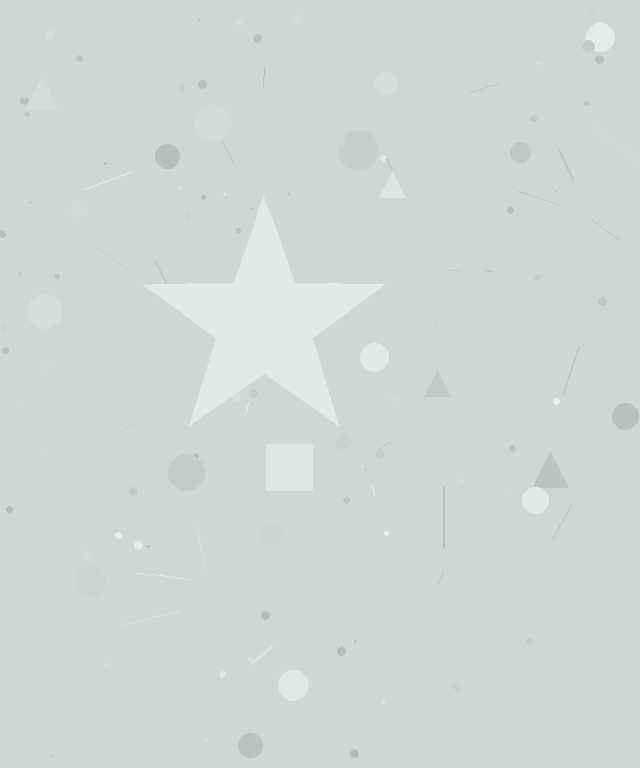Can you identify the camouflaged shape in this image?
The camouflaged shape is a star.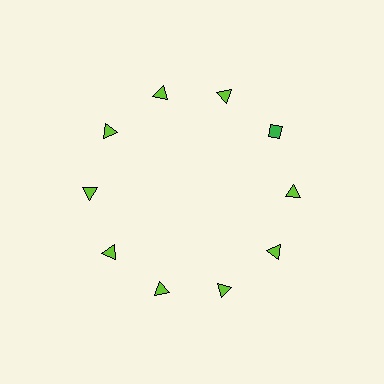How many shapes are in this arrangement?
There are 10 shapes arranged in a ring pattern.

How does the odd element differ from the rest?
It differs in both color (green instead of lime) and shape (diamond instead of triangle).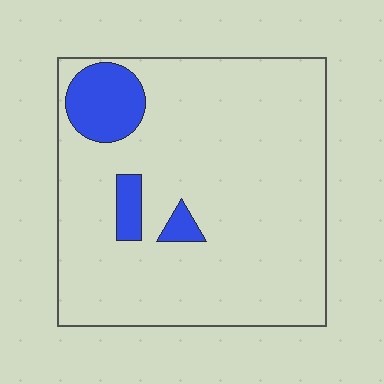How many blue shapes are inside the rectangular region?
3.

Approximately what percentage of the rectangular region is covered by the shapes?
Approximately 10%.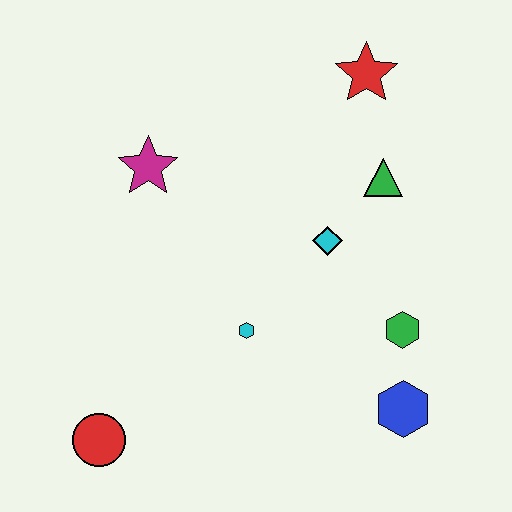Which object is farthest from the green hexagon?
The red circle is farthest from the green hexagon.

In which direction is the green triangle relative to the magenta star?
The green triangle is to the right of the magenta star.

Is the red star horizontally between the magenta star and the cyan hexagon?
No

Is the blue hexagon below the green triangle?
Yes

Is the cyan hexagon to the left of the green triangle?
Yes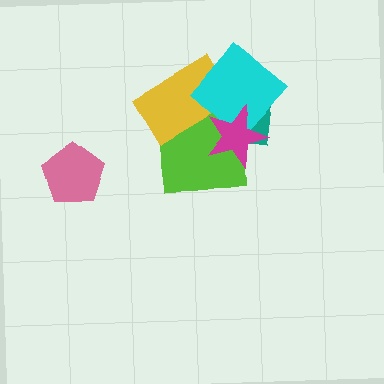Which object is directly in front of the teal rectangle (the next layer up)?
The lime square is directly in front of the teal rectangle.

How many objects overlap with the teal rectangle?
4 objects overlap with the teal rectangle.